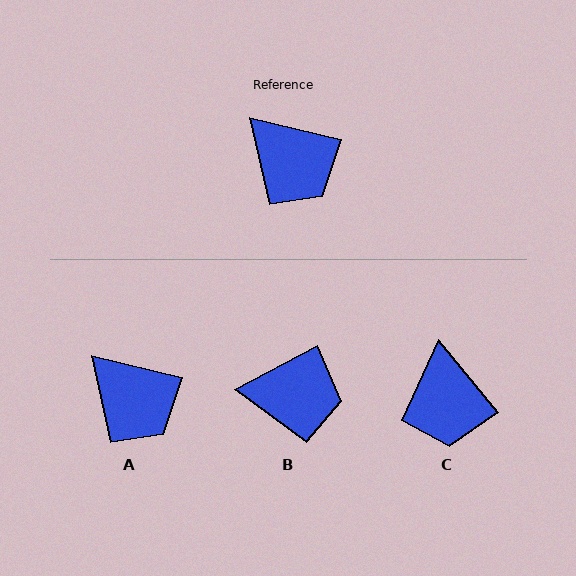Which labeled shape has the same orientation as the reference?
A.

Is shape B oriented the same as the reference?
No, it is off by about 41 degrees.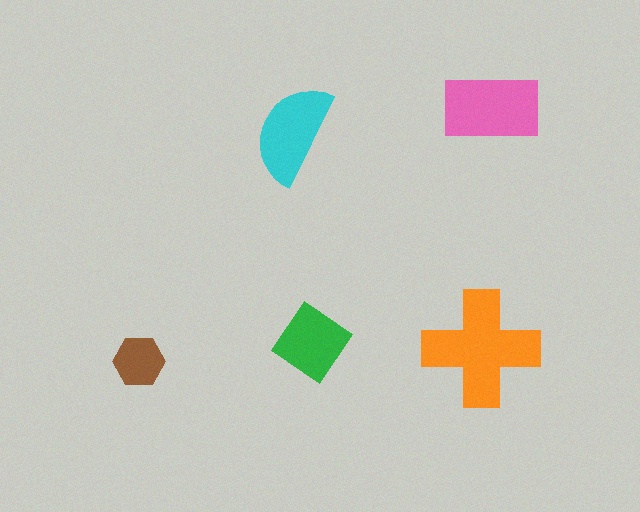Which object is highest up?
The pink rectangle is topmost.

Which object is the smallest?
The brown hexagon.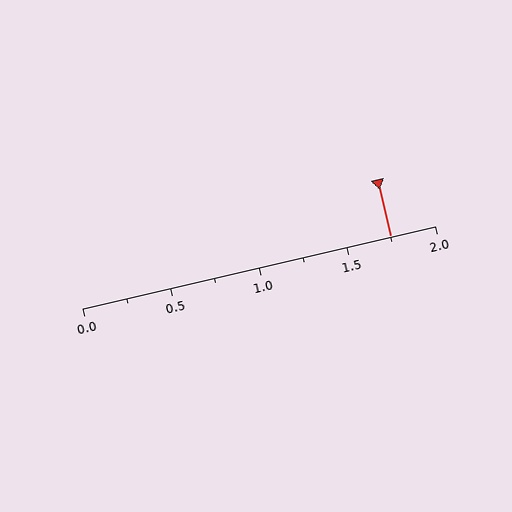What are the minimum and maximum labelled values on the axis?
The axis runs from 0.0 to 2.0.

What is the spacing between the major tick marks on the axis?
The major ticks are spaced 0.5 apart.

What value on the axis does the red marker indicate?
The marker indicates approximately 1.75.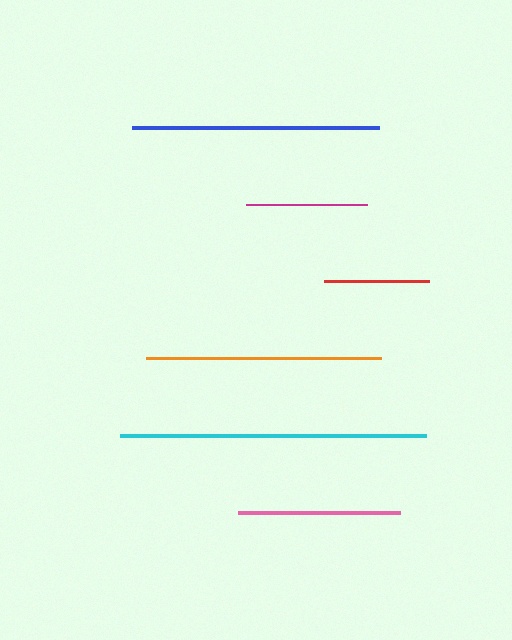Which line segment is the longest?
The cyan line is the longest at approximately 306 pixels.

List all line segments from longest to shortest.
From longest to shortest: cyan, blue, orange, pink, magenta, red.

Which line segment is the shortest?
The red line is the shortest at approximately 105 pixels.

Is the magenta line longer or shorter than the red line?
The magenta line is longer than the red line.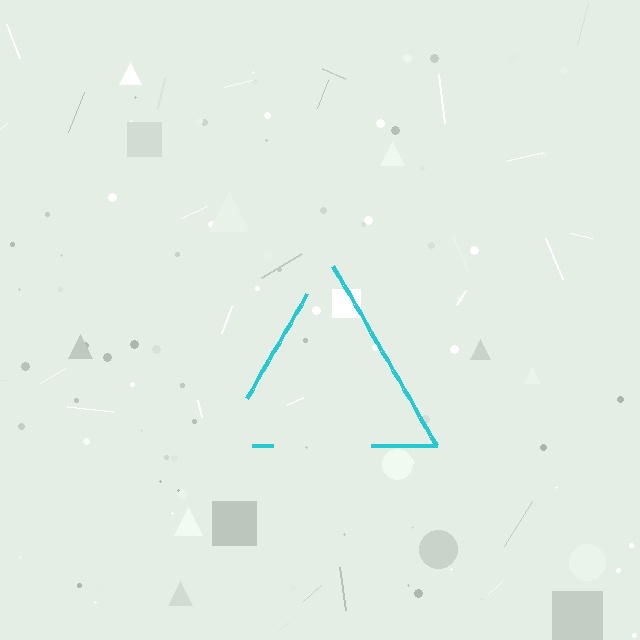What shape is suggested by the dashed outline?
The dashed outline suggests a triangle.